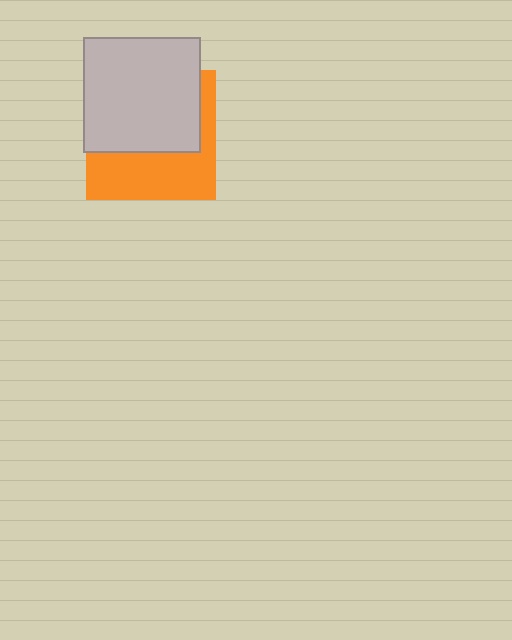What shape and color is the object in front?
The object in front is a light gray rectangle.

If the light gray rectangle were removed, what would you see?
You would see the complete orange square.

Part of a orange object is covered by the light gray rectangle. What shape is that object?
It is a square.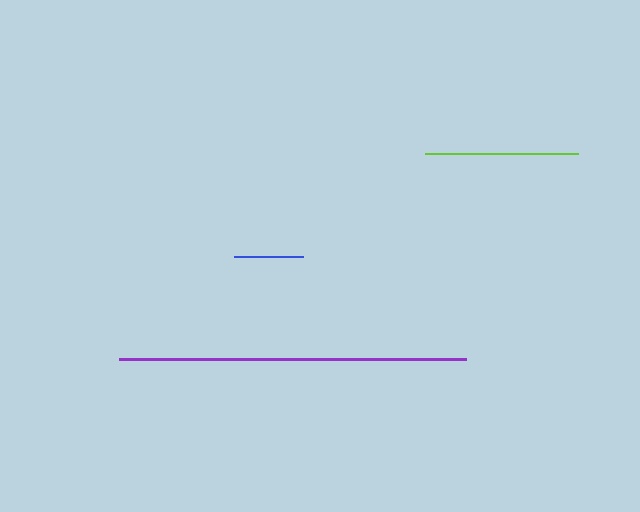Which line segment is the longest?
The purple line is the longest at approximately 347 pixels.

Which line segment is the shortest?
The blue line is the shortest at approximately 69 pixels.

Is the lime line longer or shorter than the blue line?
The lime line is longer than the blue line.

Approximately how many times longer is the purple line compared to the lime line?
The purple line is approximately 2.3 times the length of the lime line.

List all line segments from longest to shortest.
From longest to shortest: purple, lime, blue.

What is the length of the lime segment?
The lime segment is approximately 153 pixels long.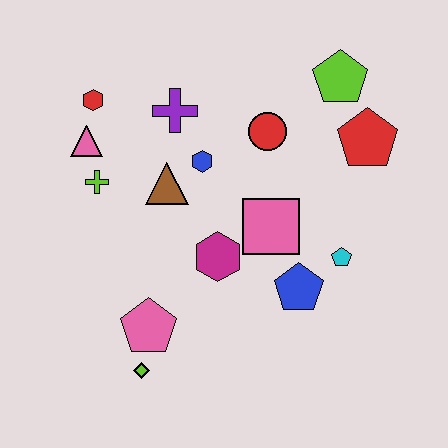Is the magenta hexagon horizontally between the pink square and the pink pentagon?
Yes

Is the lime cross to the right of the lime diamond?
No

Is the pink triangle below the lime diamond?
No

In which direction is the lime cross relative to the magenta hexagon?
The lime cross is to the left of the magenta hexagon.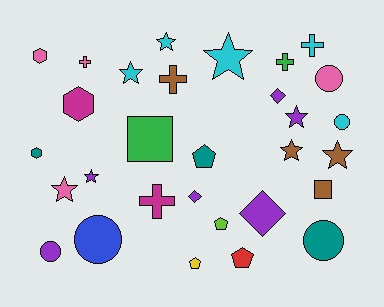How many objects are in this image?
There are 30 objects.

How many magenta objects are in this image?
There are 2 magenta objects.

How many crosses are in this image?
There are 5 crosses.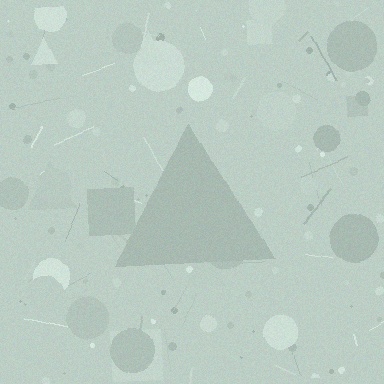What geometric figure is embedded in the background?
A triangle is embedded in the background.